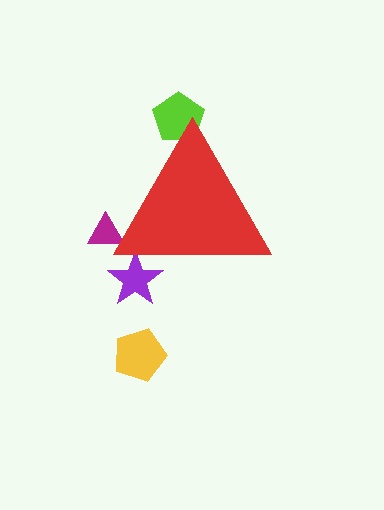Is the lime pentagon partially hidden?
Yes, the lime pentagon is partially hidden behind the red triangle.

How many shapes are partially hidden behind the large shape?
3 shapes are partially hidden.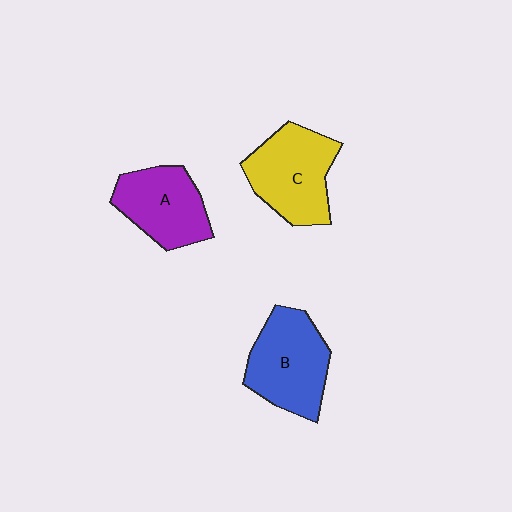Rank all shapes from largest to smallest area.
From largest to smallest: B (blue), C (yellow), A (purple).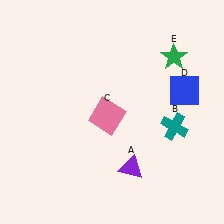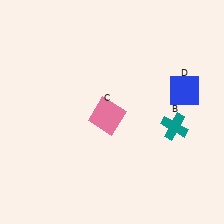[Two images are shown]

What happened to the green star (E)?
The green star (E) was removed in Image 2. It was in the top-right area of Image 1.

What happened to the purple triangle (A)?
The purple triangle (A) was removed in Image 2. It was in the bottom-right area of Image 1.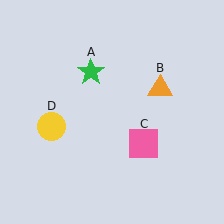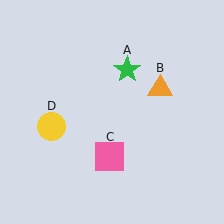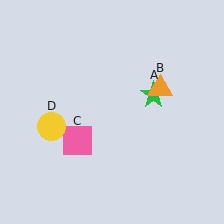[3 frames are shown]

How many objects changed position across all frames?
2 objects changed position: green star (object A), pink square (object C).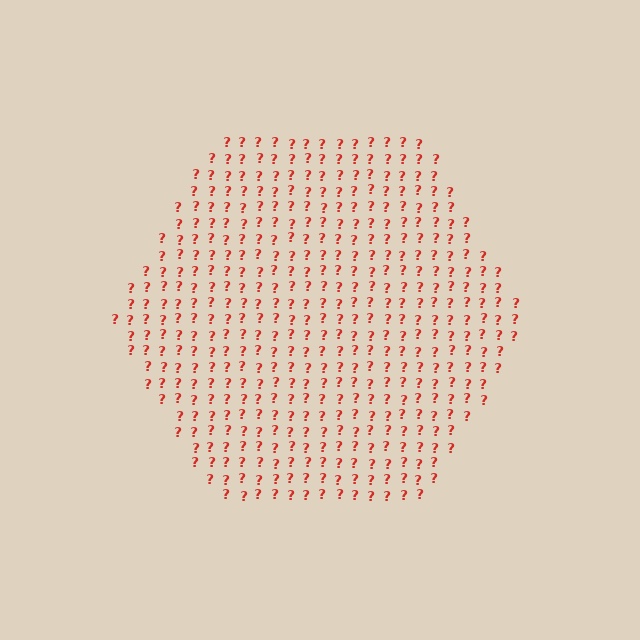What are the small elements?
The small elements are question marks.